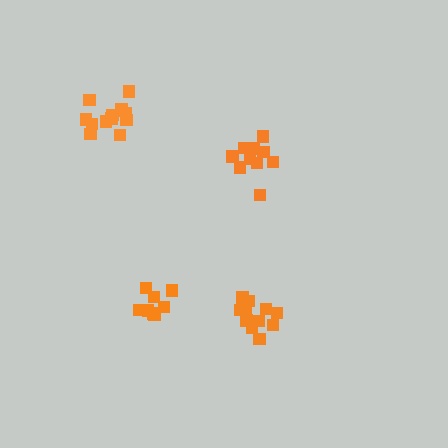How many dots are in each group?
Group 1: 12 dots, Group 2: 9 dots, Group 3: 13 dots, Group 4: 11 dots (45 total).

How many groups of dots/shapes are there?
There are 4 groups.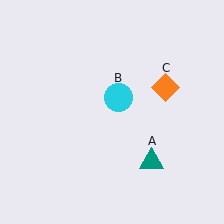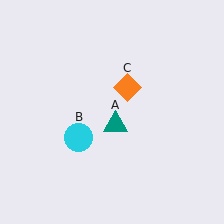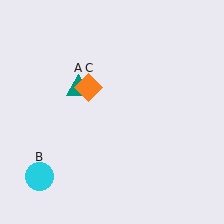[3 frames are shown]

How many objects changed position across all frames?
3 objects changed position: teal triangle (object A), cyan circle (object B), orange diamond (object C).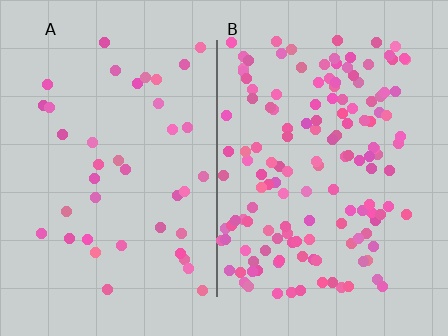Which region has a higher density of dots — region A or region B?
B (the right).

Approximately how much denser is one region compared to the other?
Approximately 3.5× — region B over region A.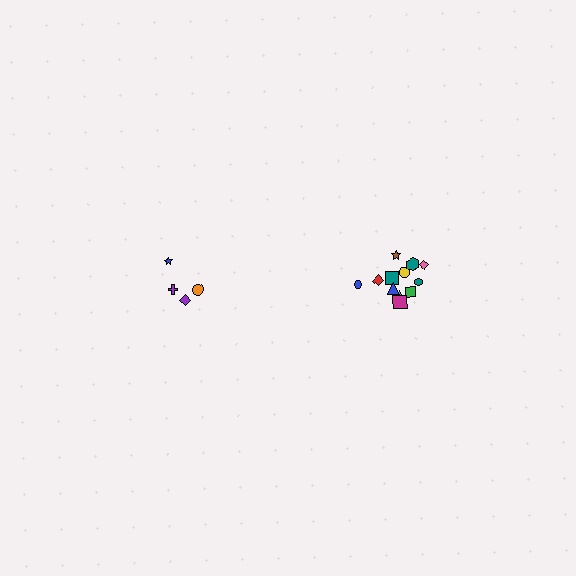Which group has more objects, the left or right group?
The right group.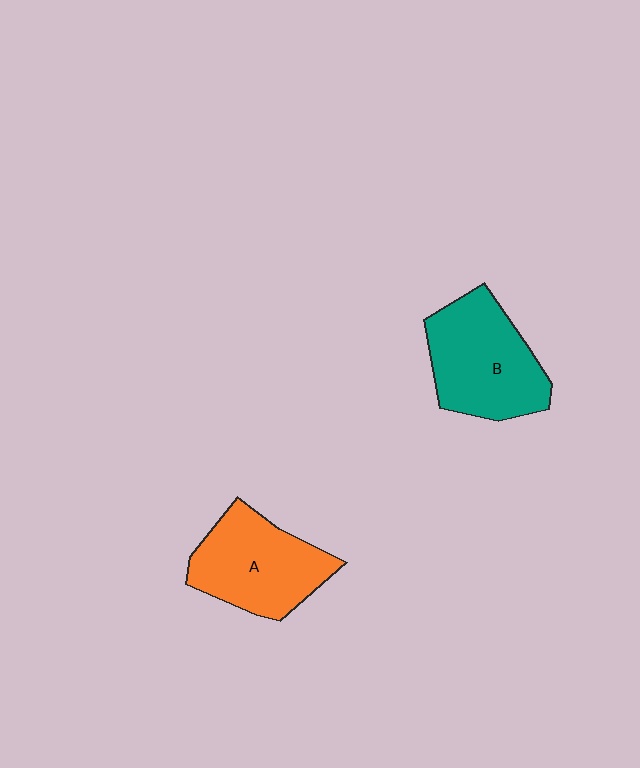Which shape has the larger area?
Shape B (teal).